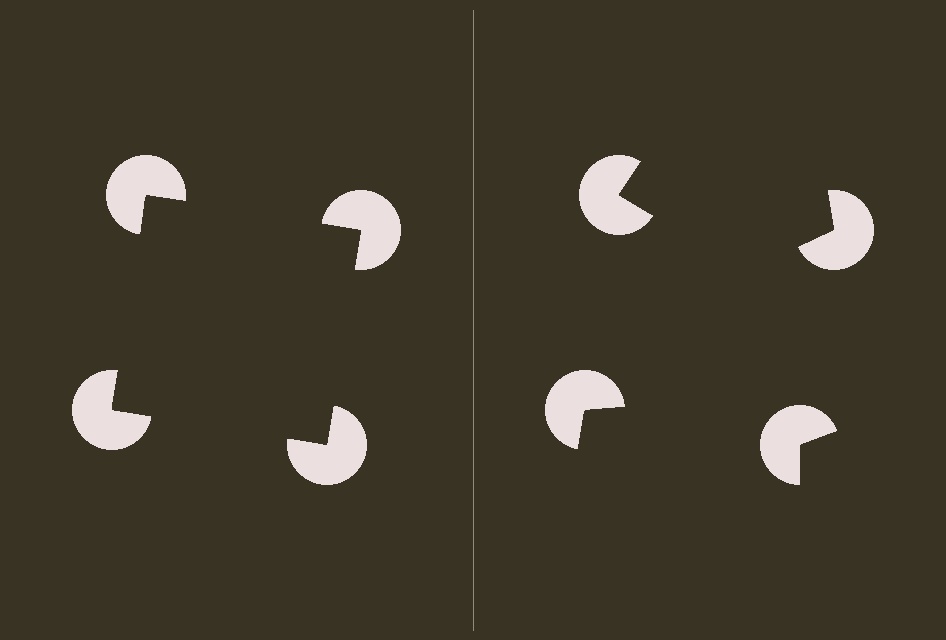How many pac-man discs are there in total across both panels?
8 — 4 on each side.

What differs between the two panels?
The pac-man discs are positioned identically on both sides; only the wedge orientations differ. On the left they align to a square; on the right they are misaligned.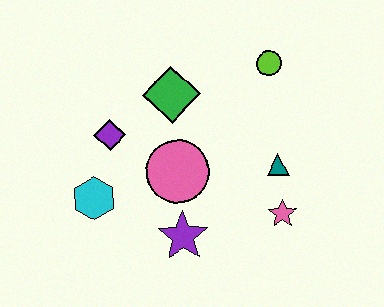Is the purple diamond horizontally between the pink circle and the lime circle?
No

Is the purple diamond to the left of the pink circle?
Yes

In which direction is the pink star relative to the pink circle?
The pink star is to the right of the pink circle.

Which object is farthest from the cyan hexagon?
The lime circle is farthest from the cyan hexagon.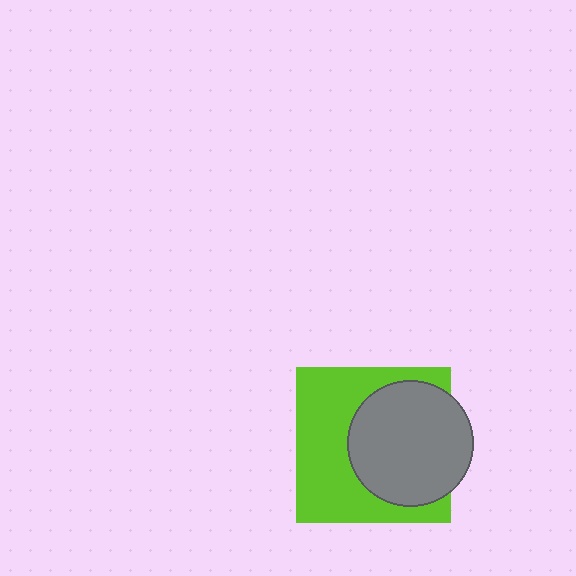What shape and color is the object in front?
The object in front is a gray circle.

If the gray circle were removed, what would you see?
You would see the complete lime square.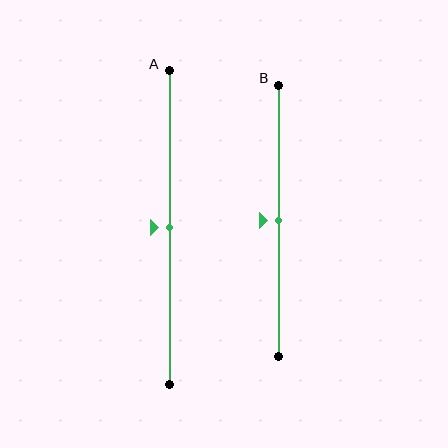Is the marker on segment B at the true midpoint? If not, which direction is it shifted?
Yes, the marker on segment B is at the true midpoint.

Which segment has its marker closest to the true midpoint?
Segment A has its marker closest to the true midpoint.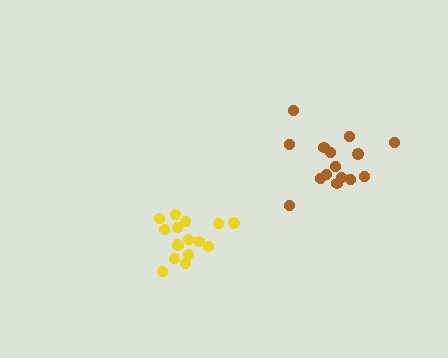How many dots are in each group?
Group 1: 16 dots, Group 2: 15 dots (31 total).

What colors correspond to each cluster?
The clusters are colored: yellow, brown.